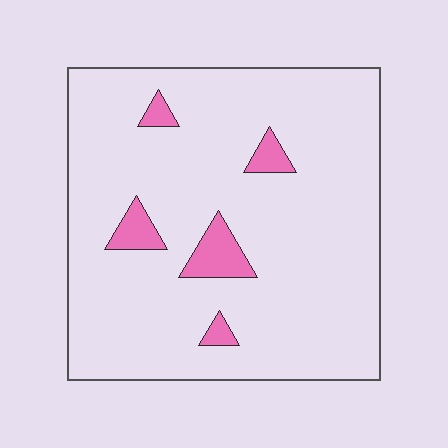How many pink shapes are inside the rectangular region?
5.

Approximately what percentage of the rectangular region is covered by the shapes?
Approximately 10%.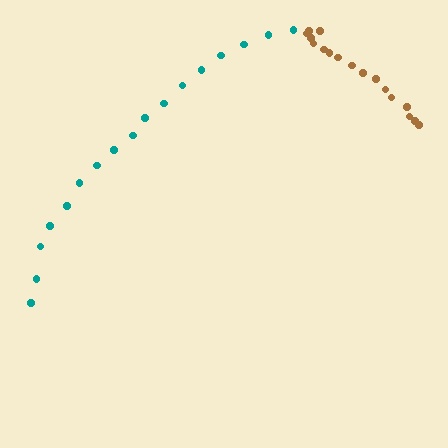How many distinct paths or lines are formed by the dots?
There are 2 distinct paths.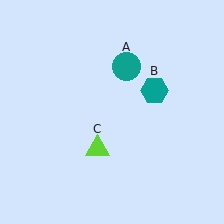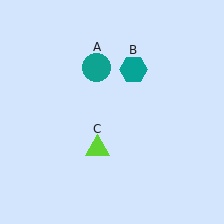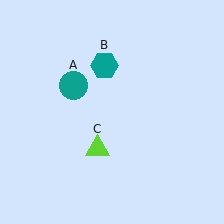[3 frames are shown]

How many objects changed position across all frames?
2 objects changed position: teal circle (object A), teal hexagon (object B).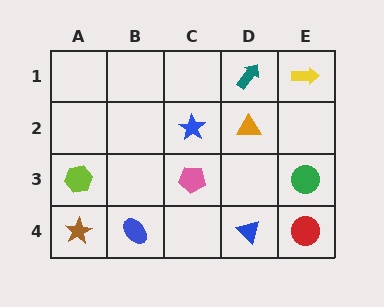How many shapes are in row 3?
3 shapes.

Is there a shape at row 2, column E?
No, that cell is empty.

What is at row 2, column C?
A blue star.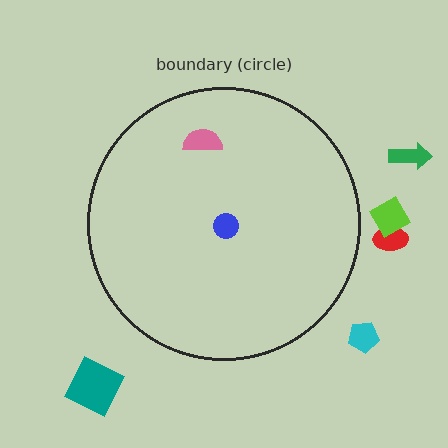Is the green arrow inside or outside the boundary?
Outside.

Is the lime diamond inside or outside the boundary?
Outside.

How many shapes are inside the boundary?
2 inside, 5 outside.